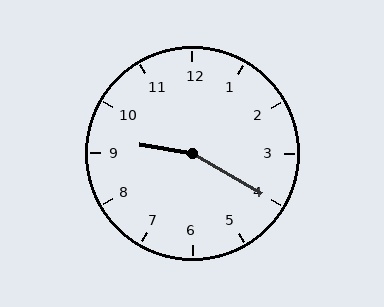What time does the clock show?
9:20.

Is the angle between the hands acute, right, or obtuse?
It is obtuse.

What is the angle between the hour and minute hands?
Approximately 160 degrees.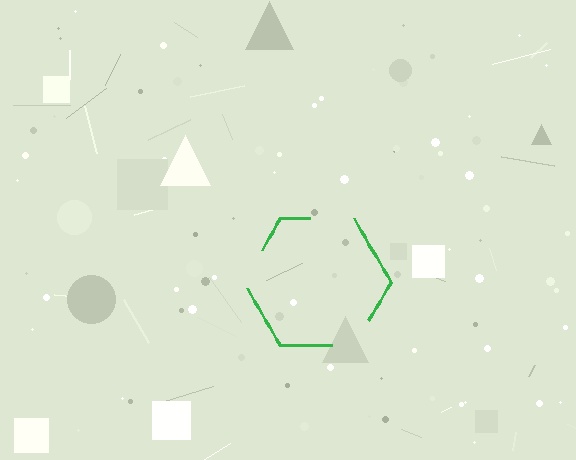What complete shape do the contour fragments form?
The contour fragments form a hexagon.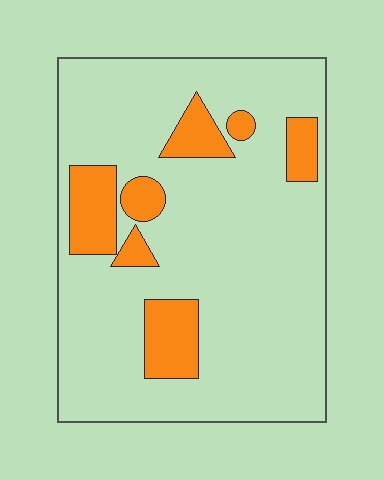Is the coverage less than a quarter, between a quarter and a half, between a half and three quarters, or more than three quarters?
Less than a quarter.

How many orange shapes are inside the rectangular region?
7.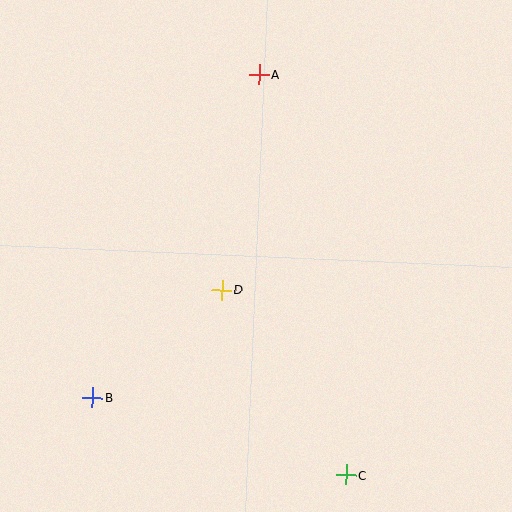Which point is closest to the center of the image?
Point D at (222, 290) is closest to the center.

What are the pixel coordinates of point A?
Point A is at (259, 74).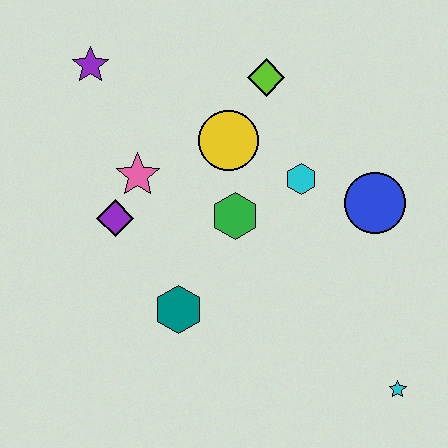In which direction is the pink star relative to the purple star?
The pink star is below the purple star.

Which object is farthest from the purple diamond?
The cyan star is farthest from the purple diamond.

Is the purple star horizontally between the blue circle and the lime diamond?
No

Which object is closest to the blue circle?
The cyan hexagon is closest to the blue circle.